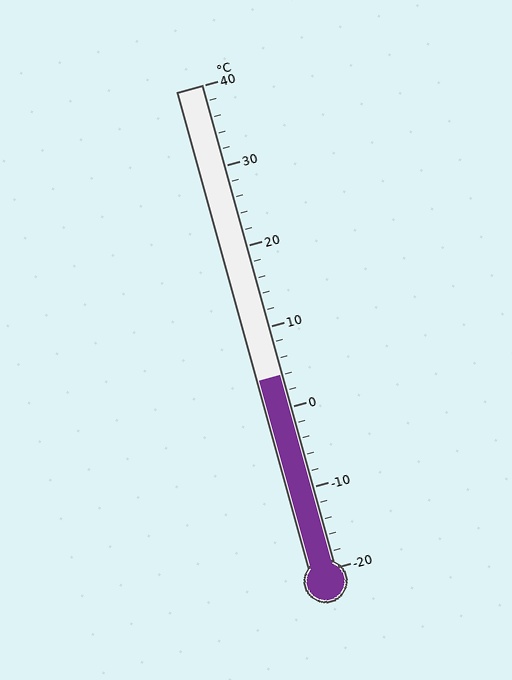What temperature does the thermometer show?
The thermometer shows approximately 4°C.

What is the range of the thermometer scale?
The thermometer scale ranges from -20°C to 40°C.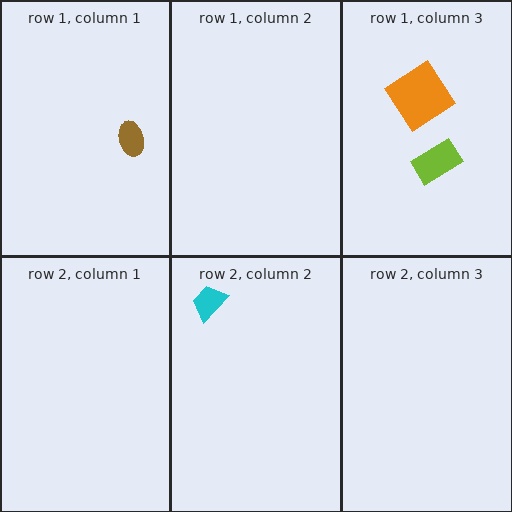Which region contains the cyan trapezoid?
The row 2, column 2 region.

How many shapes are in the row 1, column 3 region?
2.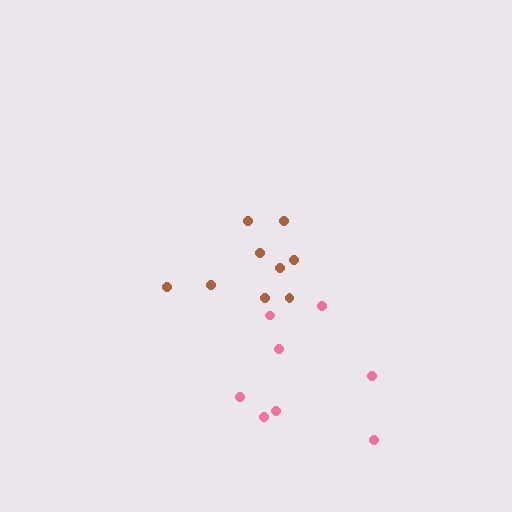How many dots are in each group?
Group 1: 8 dots, Group 2: 9 dots (17 total).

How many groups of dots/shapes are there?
There are 2 groups.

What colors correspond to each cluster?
The clusters are colored: pink, brown.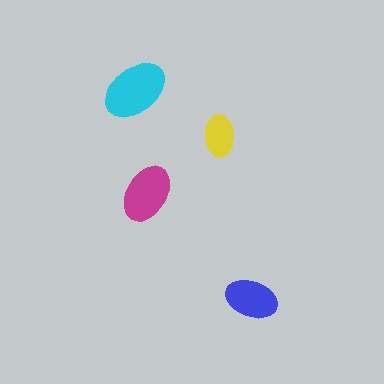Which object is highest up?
The cyan ellipse is topmost.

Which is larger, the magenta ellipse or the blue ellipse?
The magenta one.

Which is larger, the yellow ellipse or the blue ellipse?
The blue one.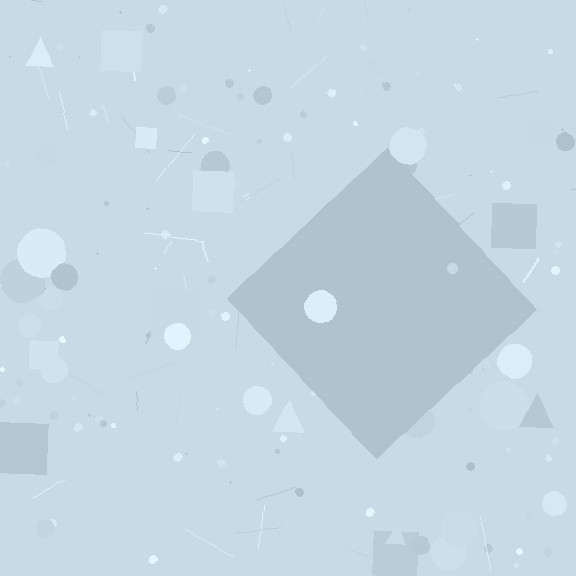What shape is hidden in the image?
A diamond is hidden in the image.